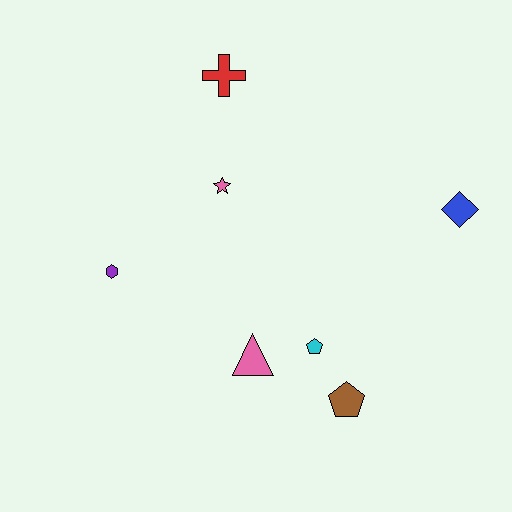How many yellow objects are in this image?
There are no yellow objects.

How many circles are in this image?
There are no circles.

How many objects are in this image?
There are 7 objects.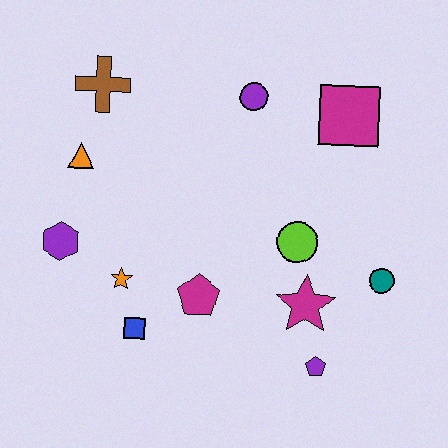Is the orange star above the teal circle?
No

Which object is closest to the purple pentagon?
The magenta star is closest to the purple pentagon.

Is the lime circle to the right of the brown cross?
Yes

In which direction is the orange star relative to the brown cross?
The orange star is below the brown cross.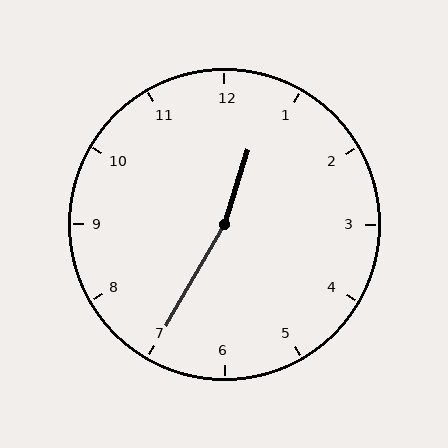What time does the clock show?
12:35.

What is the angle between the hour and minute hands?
Approximately 168 degrees.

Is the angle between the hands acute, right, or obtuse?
It is obtuse.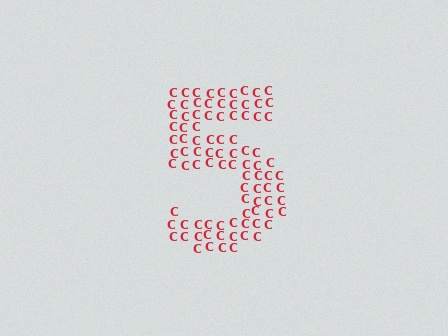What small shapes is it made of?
It is made of small letter C's.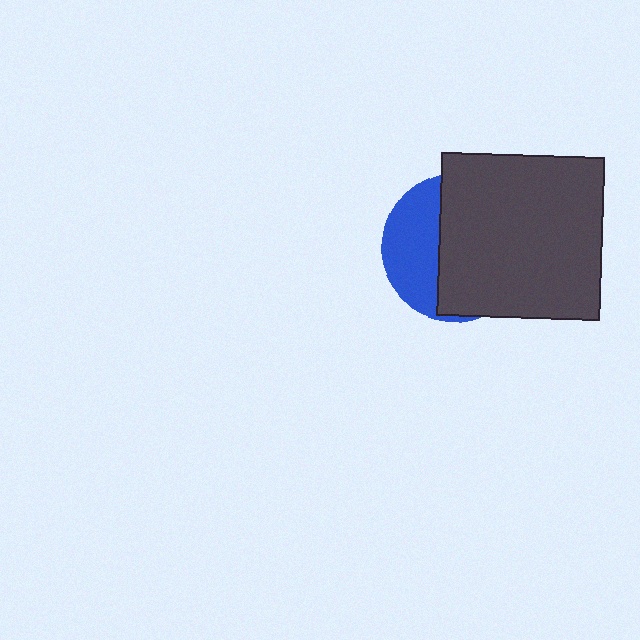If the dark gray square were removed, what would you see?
You would see the complete blue circle.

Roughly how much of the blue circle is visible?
A small part of it is visible (roughly 36%).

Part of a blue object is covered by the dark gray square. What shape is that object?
It is a circle.